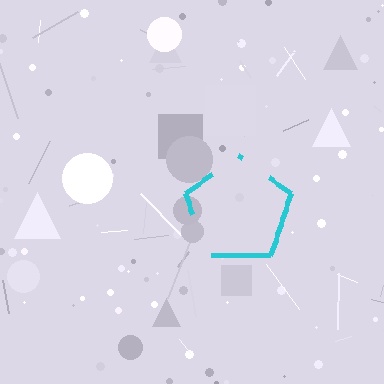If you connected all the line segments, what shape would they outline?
They would outline a pentagon.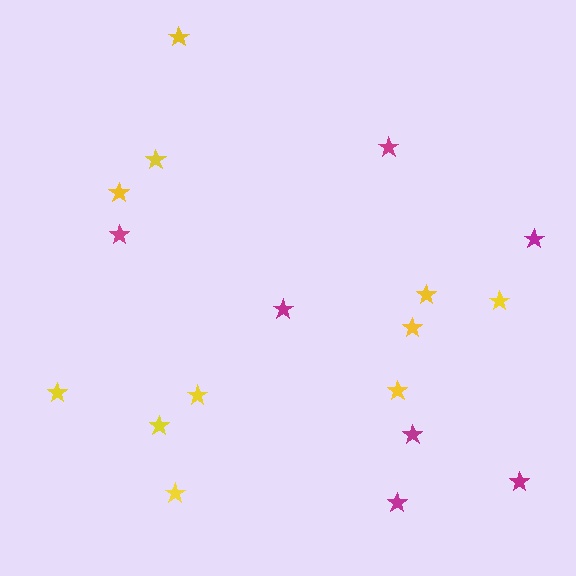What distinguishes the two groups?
There are 2 groups: one group of magenta stars (7) and one group of yellow stars (11).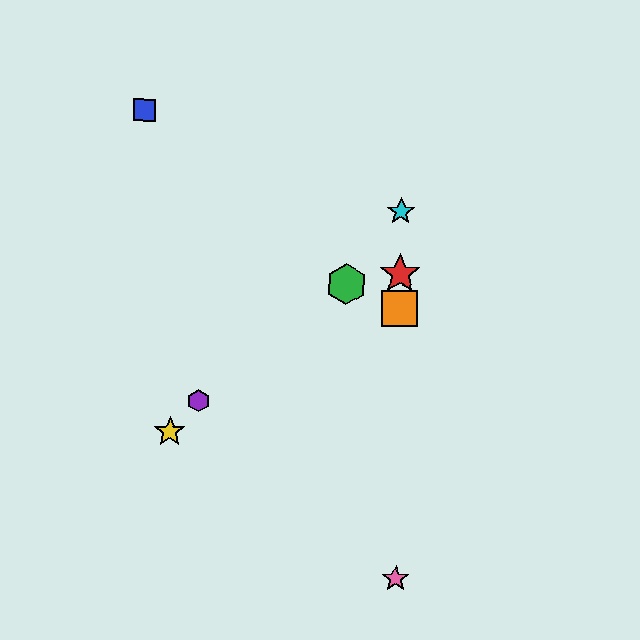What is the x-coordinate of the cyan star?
The cyan star is at x≈401.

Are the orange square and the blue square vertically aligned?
No, the orange square is at x≈400 and the blue square is at x≈144.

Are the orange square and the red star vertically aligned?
Yes, both are at x≈400.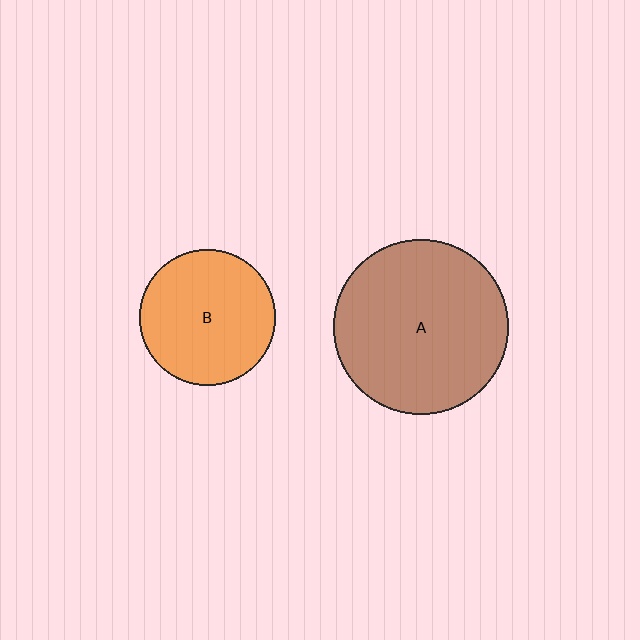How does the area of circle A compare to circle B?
Approximately 1.6 times.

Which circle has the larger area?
Circle A (brown).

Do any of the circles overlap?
No, none of the circles overlap.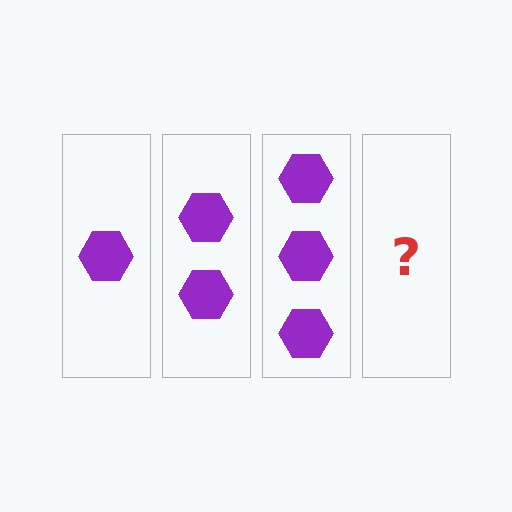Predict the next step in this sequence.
The next step is 4 hexagons.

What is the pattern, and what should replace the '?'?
The pattern is that each step adds one more hexagon. The '?' should be 4 hexagons.